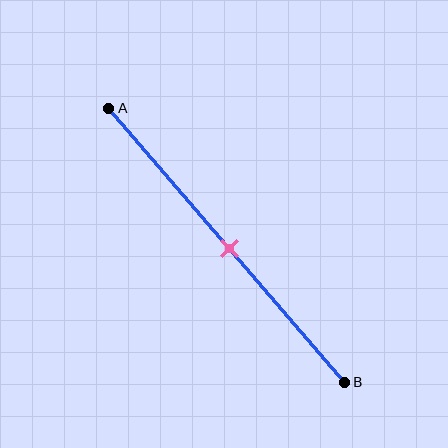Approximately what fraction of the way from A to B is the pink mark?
The pink mark is approximately 50% of the way from A to B.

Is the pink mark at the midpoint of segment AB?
Yes, the mark is approximately at the midpoint.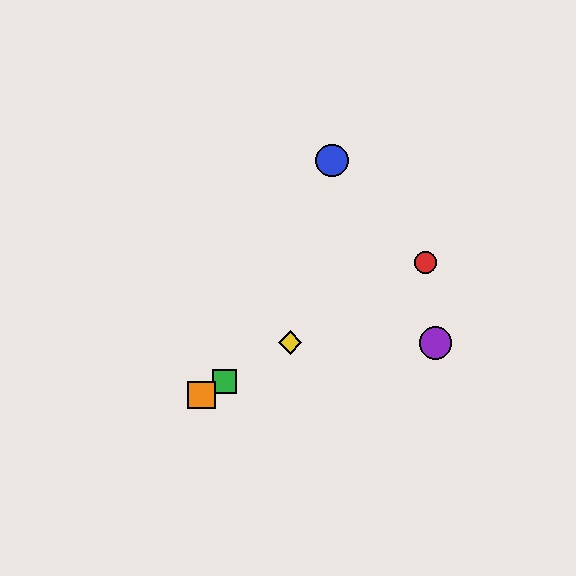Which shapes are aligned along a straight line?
The red circle, the green square, the yellow diamond, the orange square are aligned along a straight line.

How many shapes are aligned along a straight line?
4 shapes (the red circle, the green square, the yellow diamond, the orange square) are aligned along a straight line.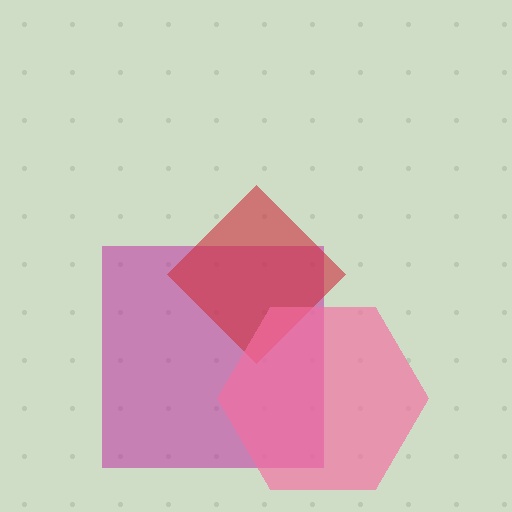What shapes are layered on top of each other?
The layered shapes are: a magenta square, a red diamond, a pink hexagon.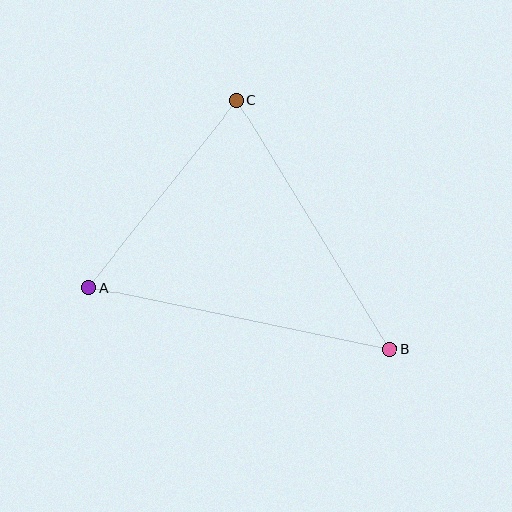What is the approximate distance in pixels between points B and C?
The distance between B and C is approximately 292 pixels.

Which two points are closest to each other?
Points A and C are closest to each other.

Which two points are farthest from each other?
Points A and B are farthest from each other.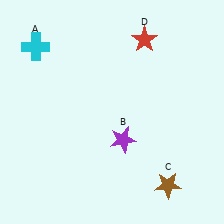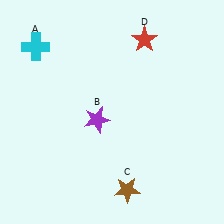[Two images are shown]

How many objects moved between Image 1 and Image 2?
2 objects moved between the two images.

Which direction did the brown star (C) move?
The brown star (C) moved left.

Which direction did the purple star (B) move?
The purple star (B) moved left.